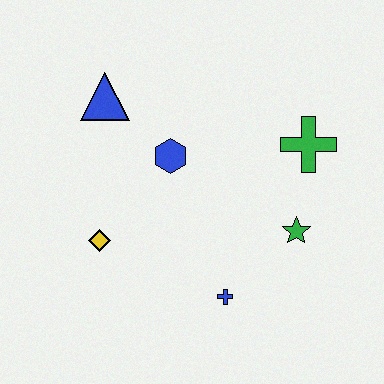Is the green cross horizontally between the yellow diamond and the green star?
No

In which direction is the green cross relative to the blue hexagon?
The green cross is to the right of the blue hexagon.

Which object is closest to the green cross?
The green star is closest to the green cross.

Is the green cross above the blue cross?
Yes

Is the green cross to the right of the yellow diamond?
Yes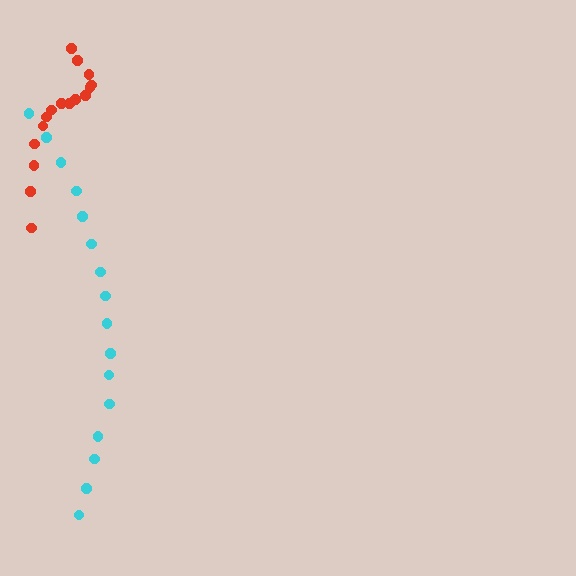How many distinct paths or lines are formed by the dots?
There are 2 distinct paths.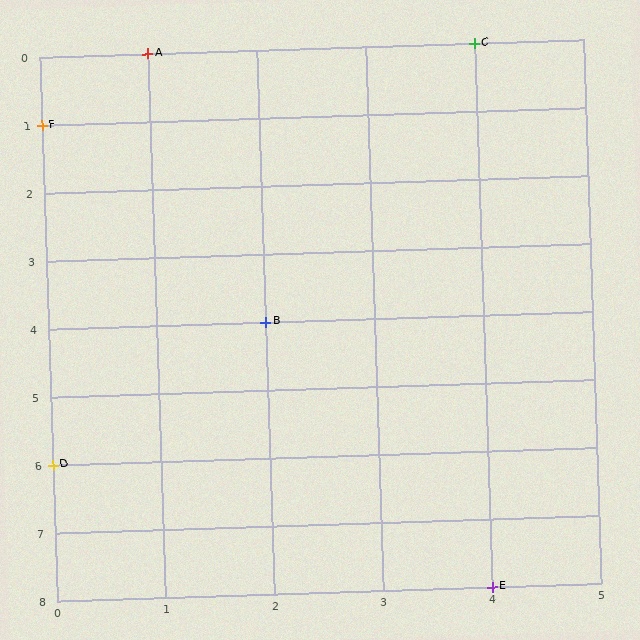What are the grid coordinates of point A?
Point A is at grid coordinates (1, 0).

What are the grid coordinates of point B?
Point B is at grid coordinates (2, 4).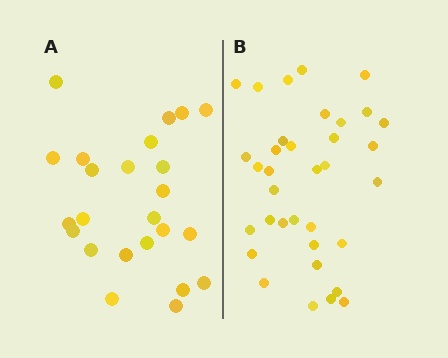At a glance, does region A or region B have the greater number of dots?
Region B (the right region) has more dots.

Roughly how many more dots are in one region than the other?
Region B has roughly 12 or so more dots than region A.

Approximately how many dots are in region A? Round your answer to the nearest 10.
About 20 dots. (The exact count is 24, which rounds to 20.)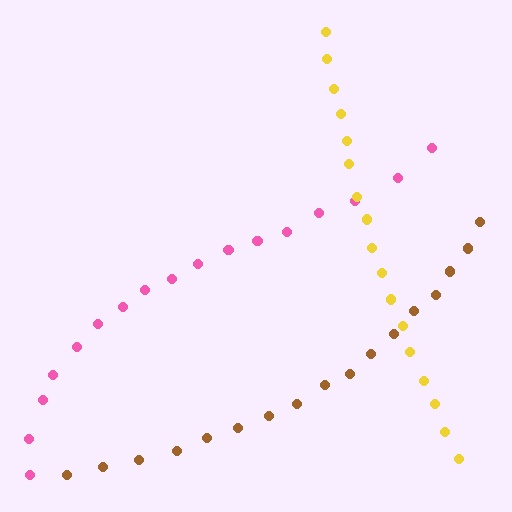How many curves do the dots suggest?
There are 3 distinct paths.